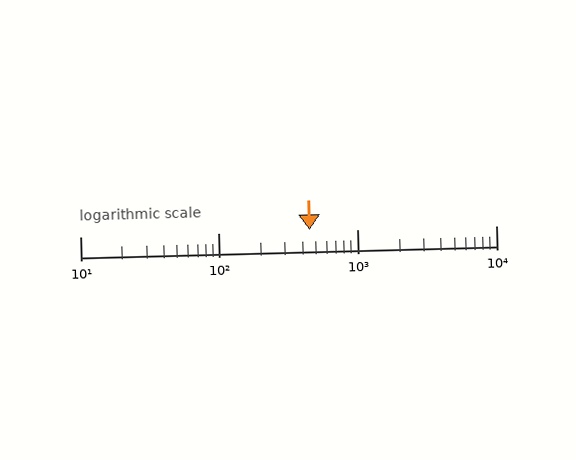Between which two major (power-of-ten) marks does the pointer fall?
The pointer is between 100 and 1000.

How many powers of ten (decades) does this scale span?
The scale spans 3 decades, from 10 to 10000.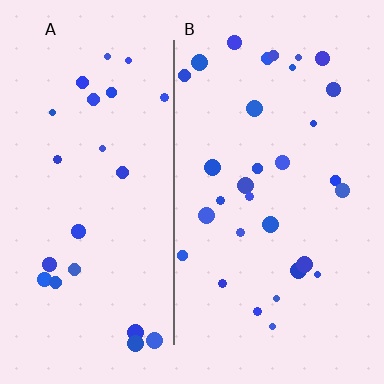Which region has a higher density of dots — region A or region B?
B (the right).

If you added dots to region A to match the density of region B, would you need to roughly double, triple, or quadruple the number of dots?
Approximately double.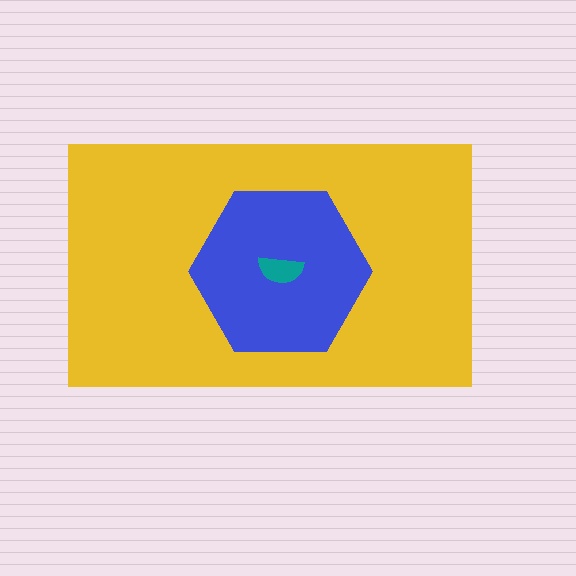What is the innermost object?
The teal semicircle.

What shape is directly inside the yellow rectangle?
The blue hexagon.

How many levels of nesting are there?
3.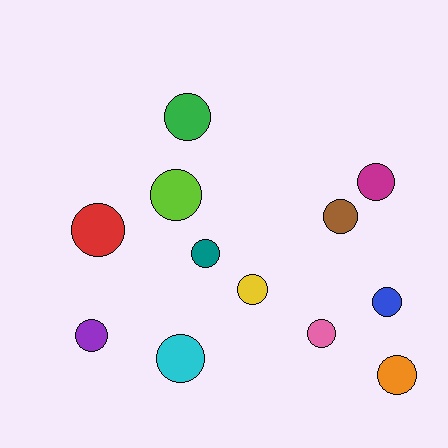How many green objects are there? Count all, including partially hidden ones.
There is 1 green object.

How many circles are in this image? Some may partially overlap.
There are 12 circles.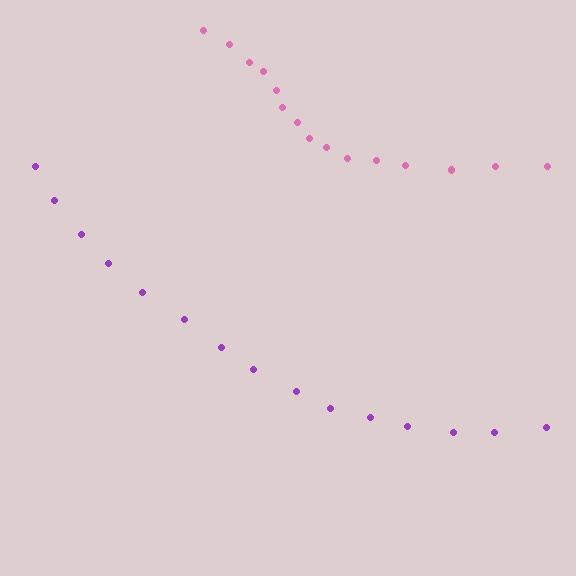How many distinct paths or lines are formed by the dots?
There are 2 distinct paths.